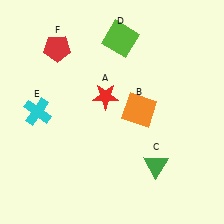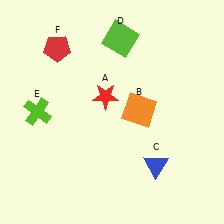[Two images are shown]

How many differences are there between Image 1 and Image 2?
There are 2 differences between the two images.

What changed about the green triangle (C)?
In Image 1, C is green. In Image 2, it changed to blue.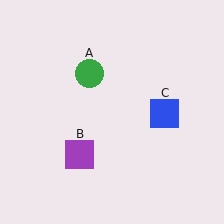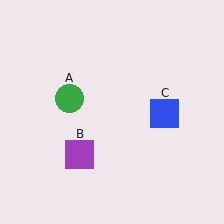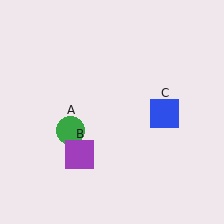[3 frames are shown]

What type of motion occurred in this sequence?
The green circle (object A) rotated counterclockwise around the center of the scene.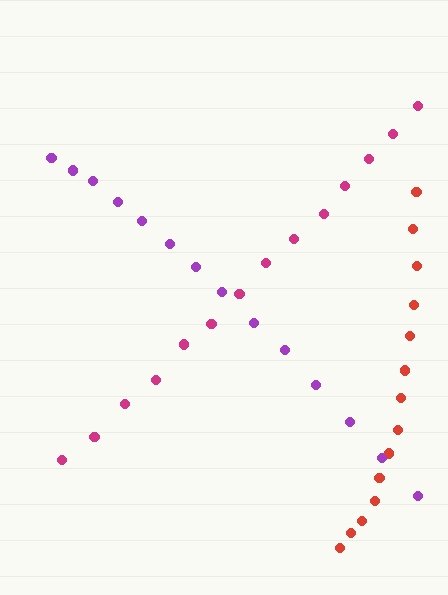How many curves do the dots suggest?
There are 3 distinct paths.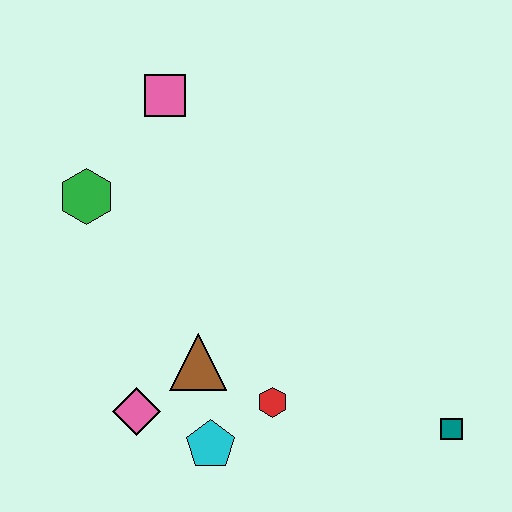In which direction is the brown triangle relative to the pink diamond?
The brown triangle is to the right of the pink diamond.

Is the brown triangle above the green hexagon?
No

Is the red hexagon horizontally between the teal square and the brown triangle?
Yes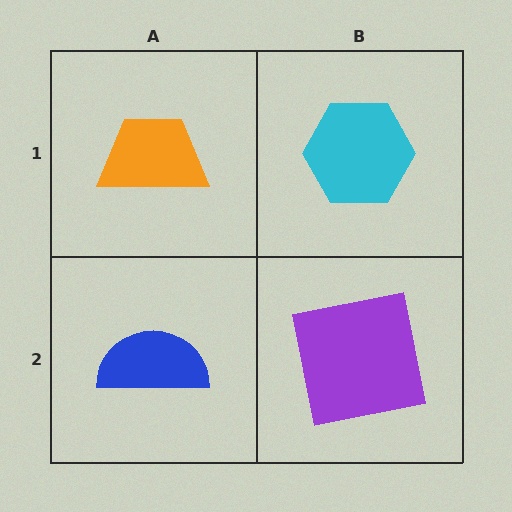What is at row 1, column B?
A cyan hexagon.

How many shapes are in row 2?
2 shapes.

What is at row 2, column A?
A blue semicircle.